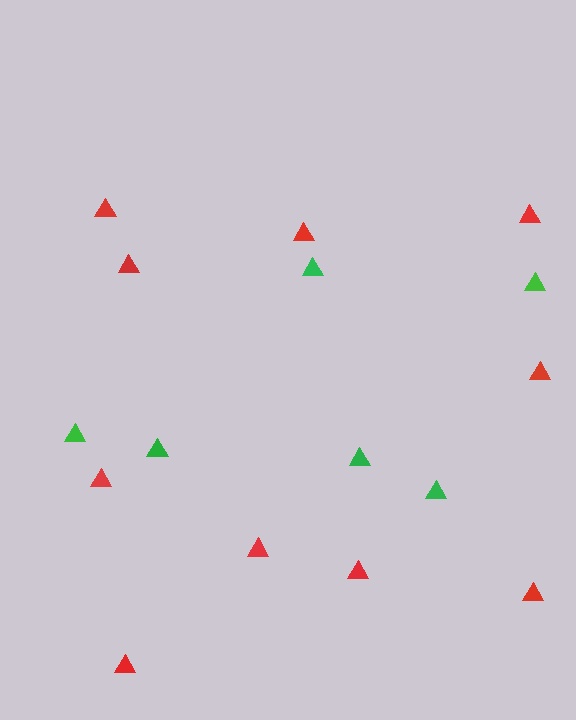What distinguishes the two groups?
There are 2 groups: one group of red triangles (10) and one group of green triangles (6).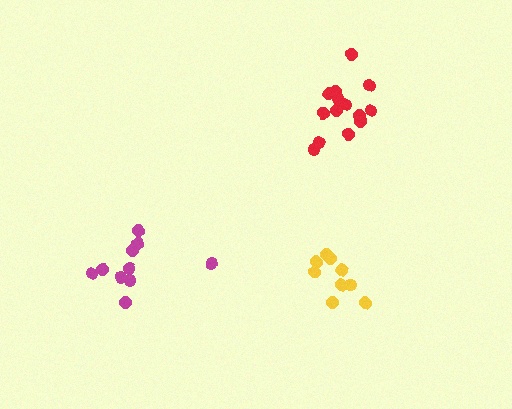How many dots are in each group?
Group 1: 9 dots, Group 2: 14 dots, Group 3: 10 dots (33 total).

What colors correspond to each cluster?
The clusters are colored: yellow, red, magenta.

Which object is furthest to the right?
The red cluster is rightmost.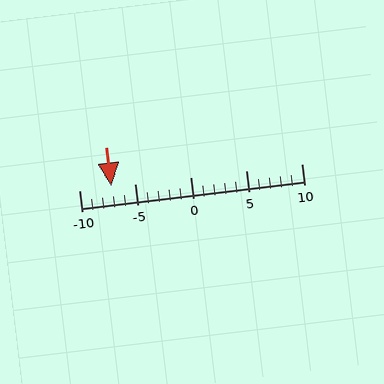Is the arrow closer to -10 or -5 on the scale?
The arrow is closer to -5.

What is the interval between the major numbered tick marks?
The major tick marks are spaced 5 units apart.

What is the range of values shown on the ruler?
The ruler shows values from -10 to 10.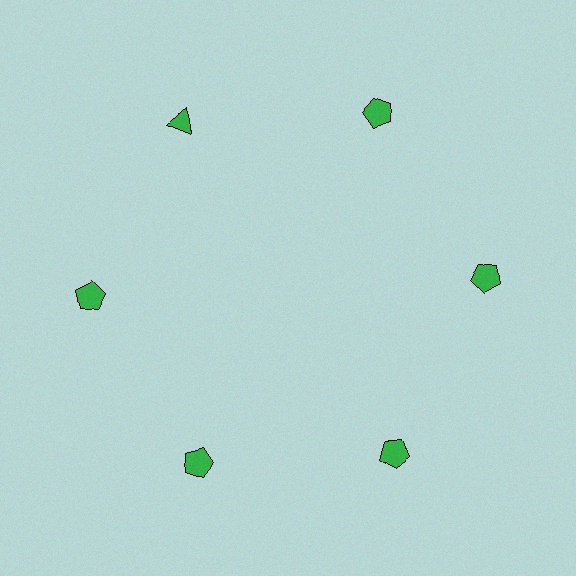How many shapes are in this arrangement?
There are 6 shapes arranged in a ring pattern.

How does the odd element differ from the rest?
It has a different shape: triangle instead of pentagon.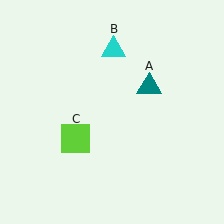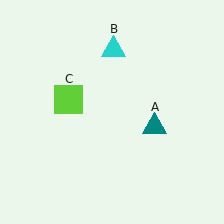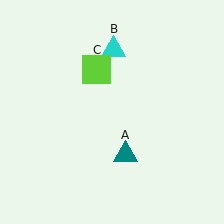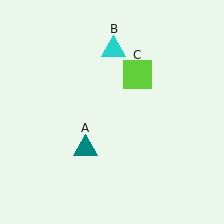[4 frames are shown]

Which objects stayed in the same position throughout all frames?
Cyan triangle (object B) remained stationary.